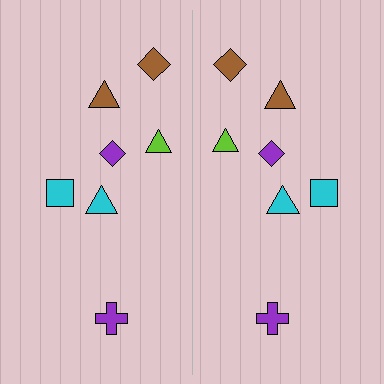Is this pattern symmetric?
Yes, this pattern has bilateral (reflection) symmetry.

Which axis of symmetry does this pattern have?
The pattern has a vertical axis of symmetry running through the center of the image.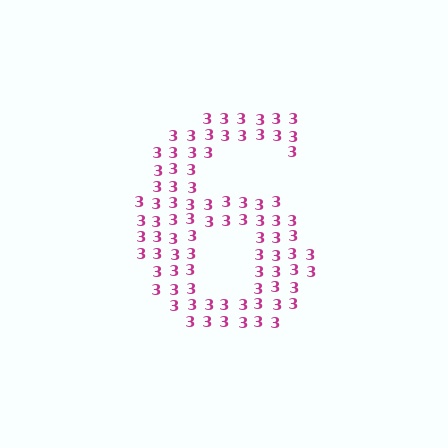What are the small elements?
The small elements are digit 3's.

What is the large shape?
The large shape is the digit 6.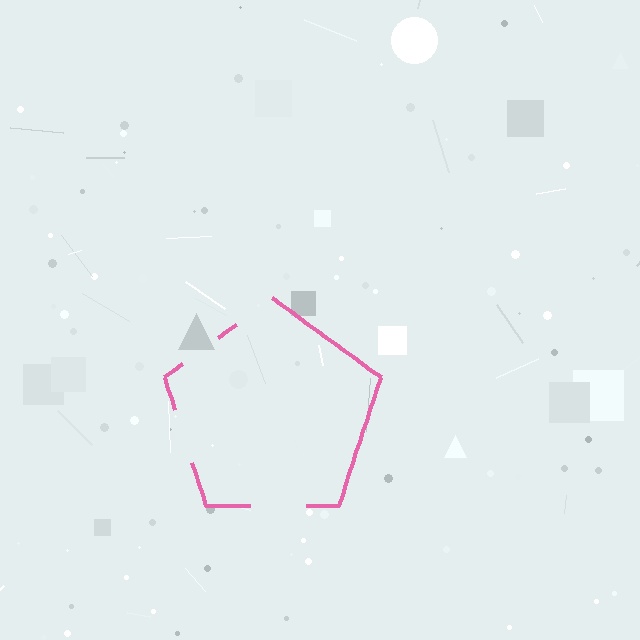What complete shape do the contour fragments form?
The contour fragments form a pentagon.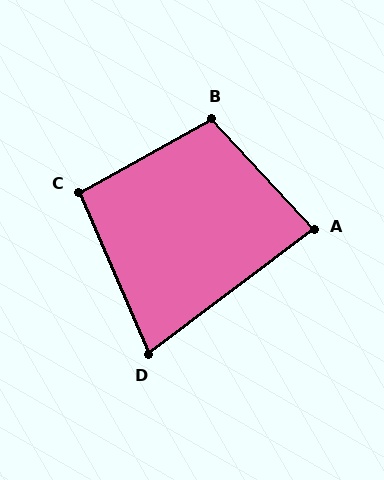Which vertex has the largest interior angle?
B, at approximately 104 degrees.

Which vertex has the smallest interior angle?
D, at approximately 76 degrees.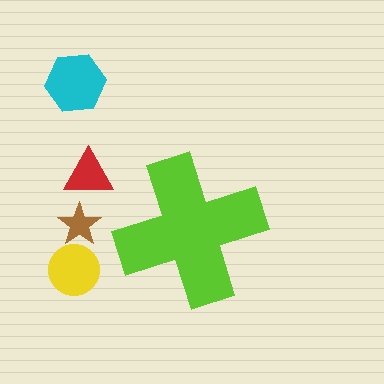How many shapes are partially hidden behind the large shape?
0 shapes are partially hidden.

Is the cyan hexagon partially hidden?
No, the cyan hexagon is fully visible.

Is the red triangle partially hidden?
No, the red triangle is fully visible.